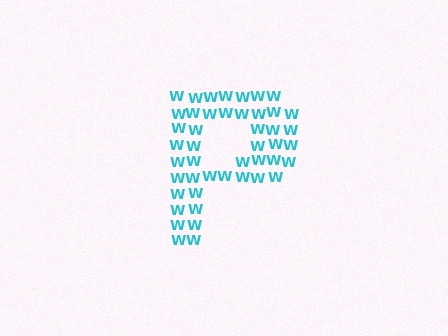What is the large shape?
The large shape is the letter P.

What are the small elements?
The small elements are letter W's.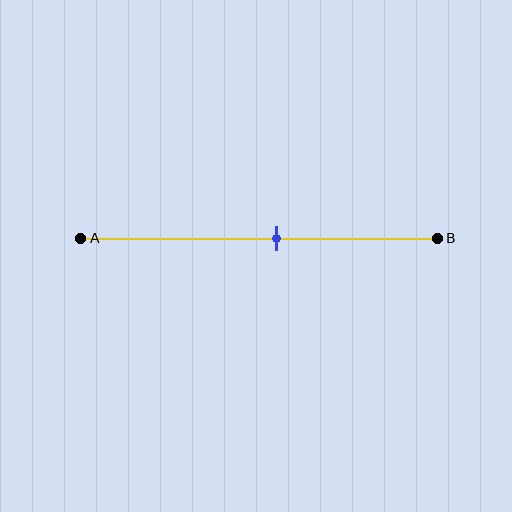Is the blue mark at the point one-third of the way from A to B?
No, the mark is at about 55% from A, not at the 33% one-third point.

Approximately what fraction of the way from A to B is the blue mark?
The blue mark is approximately 55% of the way from A to B.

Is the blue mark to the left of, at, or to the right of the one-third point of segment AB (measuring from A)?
The blue mark is to the right of the one-third point of segment AB.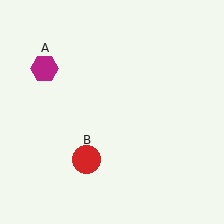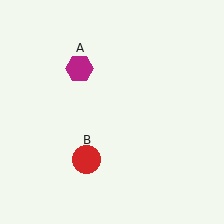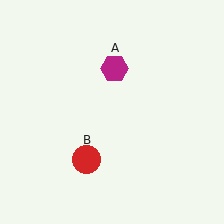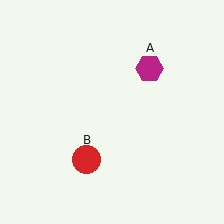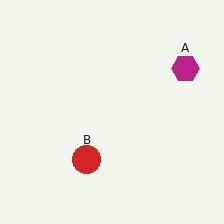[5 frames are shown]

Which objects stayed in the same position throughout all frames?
Red circle (object B) remained stationary.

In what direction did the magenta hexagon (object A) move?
The magenta hexagon (object A) moved right.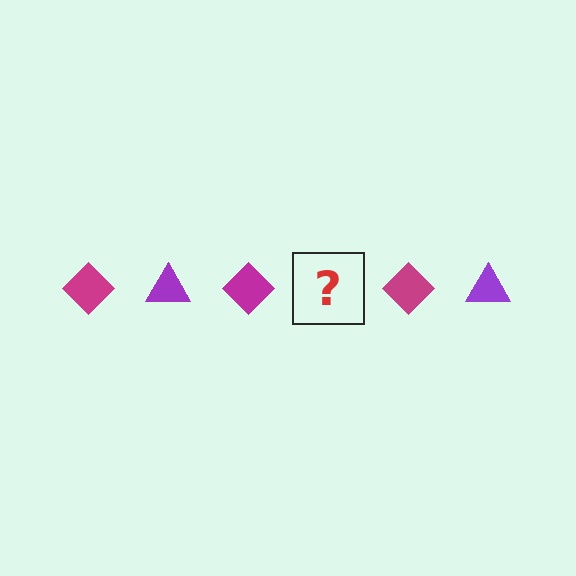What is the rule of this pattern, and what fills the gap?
The rule is that the pattern alternates between magenta diamond and purple triangle. The gap should be filled with a purple triangle.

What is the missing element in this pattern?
The missing element is a purple triangle.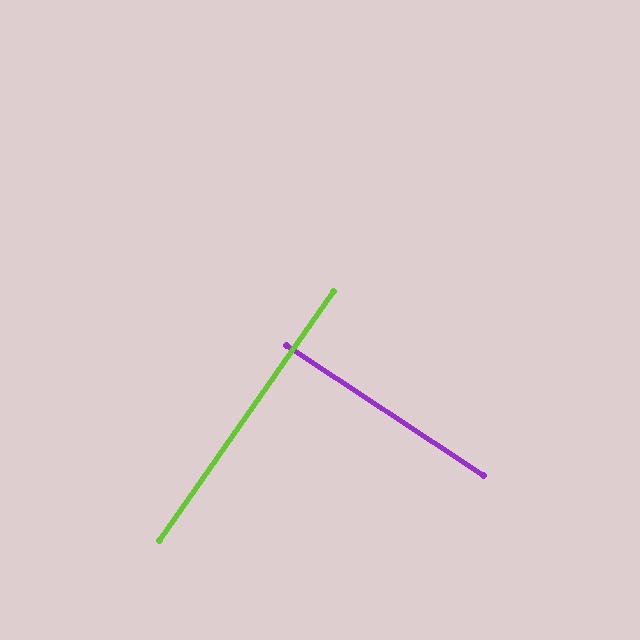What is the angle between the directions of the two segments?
Approximately 89 degrees.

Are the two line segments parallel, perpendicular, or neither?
Perpendicular — they meet at approximately 89°.